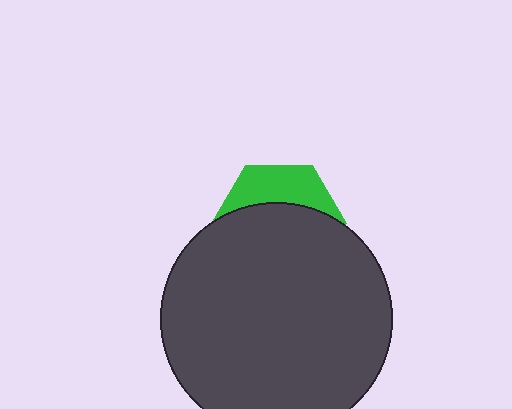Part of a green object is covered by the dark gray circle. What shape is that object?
It is a hexagon.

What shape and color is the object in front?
The object in front is a dark gray circle.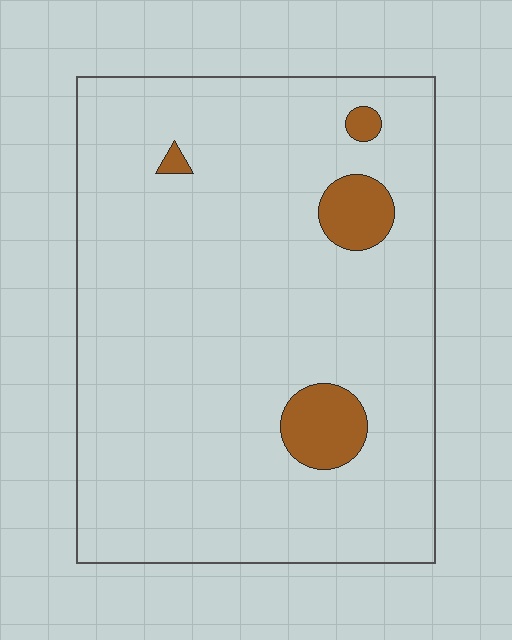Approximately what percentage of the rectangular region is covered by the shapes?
Approximately 5%.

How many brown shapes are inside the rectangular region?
4.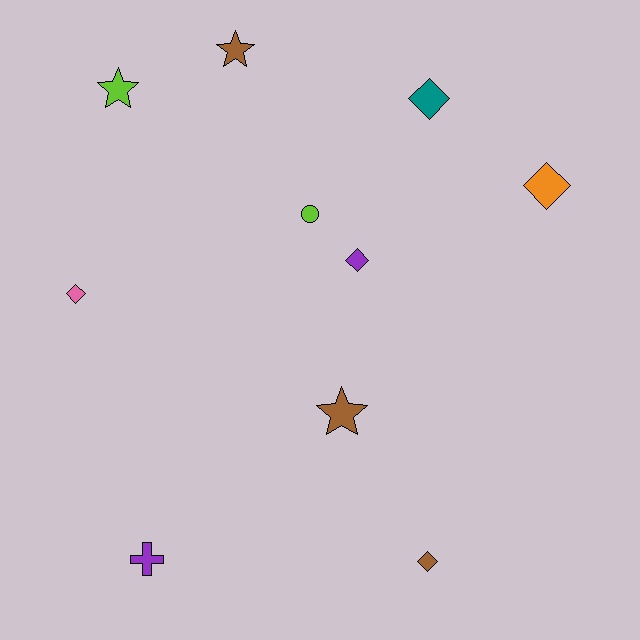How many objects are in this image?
There are 10 objects.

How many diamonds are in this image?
There are 5 diamonds.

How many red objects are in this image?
There are no red objects.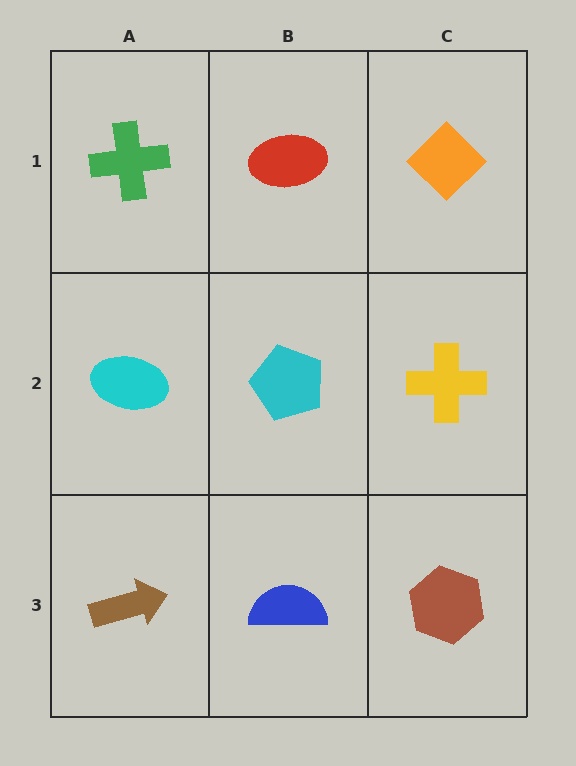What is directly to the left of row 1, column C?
A red ellipse.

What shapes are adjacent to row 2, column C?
An orange diamond (row 1, column C), a brown hexagon (row 3, column C), a cyan pentagon (row 2, column B).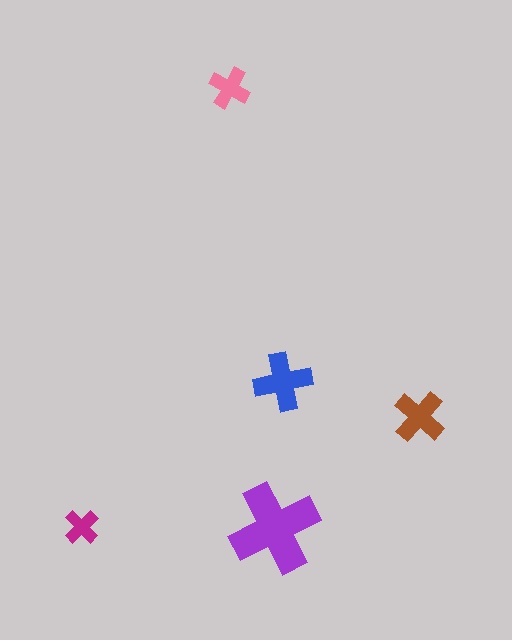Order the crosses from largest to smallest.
the purple one, the blue one, the brown one, the pink one, the magenta one.